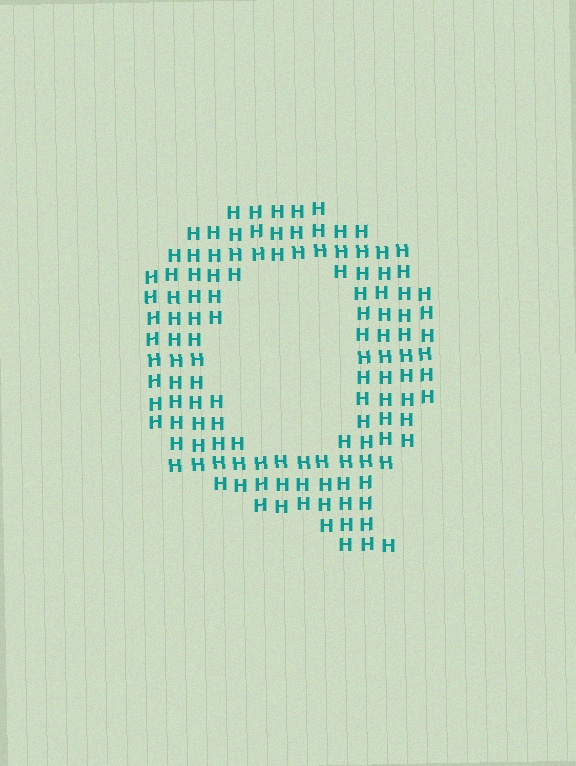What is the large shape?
The large shape is the letter Q.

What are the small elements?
The small elements are letter H's.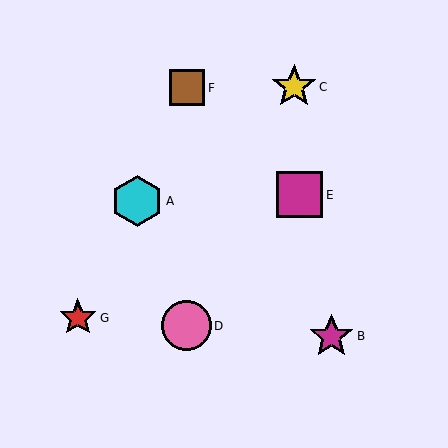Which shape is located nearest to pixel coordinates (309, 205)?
The magenta square (labeled E) at (300, 195) is nearest to that location.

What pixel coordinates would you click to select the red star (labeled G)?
Click at (78, 318) to select the red star G.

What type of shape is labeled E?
Shape E is a magenta square.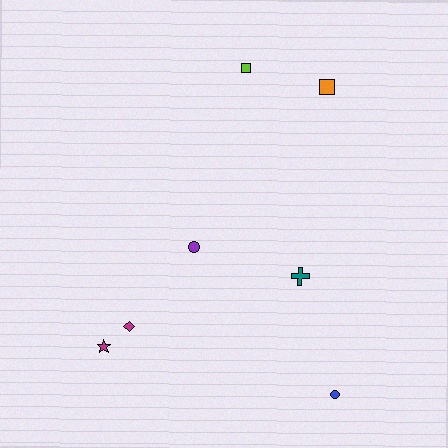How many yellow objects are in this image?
There are no yellow objects.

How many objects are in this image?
There are 7 objects.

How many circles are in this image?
There are 2 circles.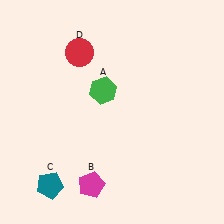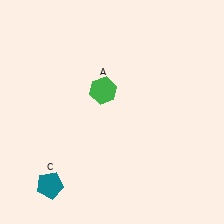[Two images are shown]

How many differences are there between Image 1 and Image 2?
There are 2 differences between the two images.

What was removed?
The red circle (D), the magenta pentagon (B) were removed in Image 2.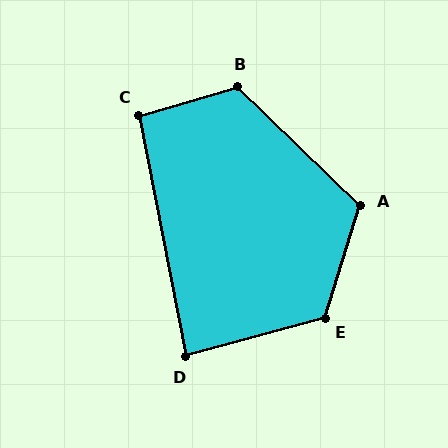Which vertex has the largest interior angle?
E, at approximately 123 degrees.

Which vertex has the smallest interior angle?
D, at approximately 86 degrees.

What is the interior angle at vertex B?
Approximately 120 degrees (obtuse).